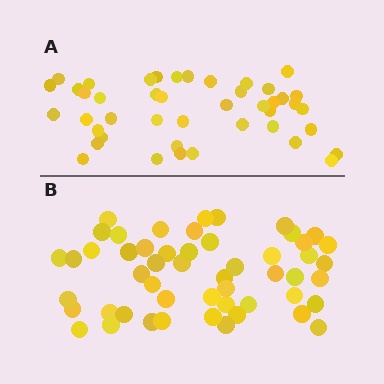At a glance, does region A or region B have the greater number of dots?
Region B (the bottom region) has more dots.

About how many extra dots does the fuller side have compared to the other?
Region B has roughly 8 or so more dots than region A.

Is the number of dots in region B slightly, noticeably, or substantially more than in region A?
Region B has only slightly more — the two regions are fairly close. The ratio is roughly 1.2 to 1.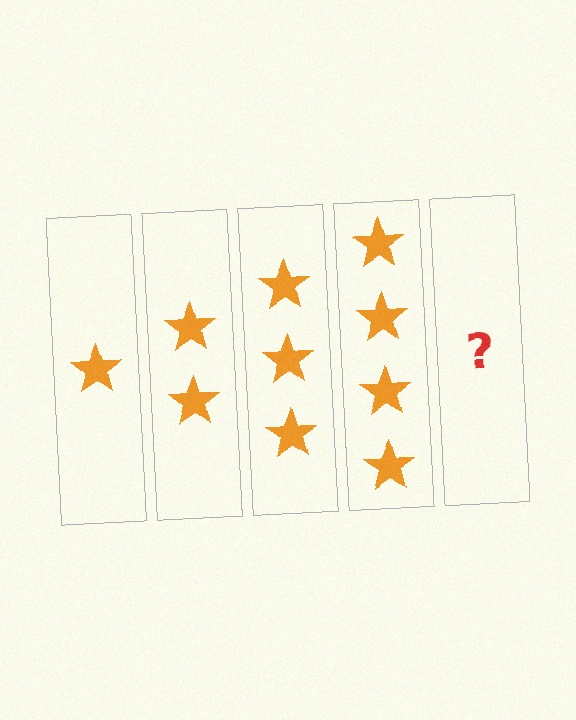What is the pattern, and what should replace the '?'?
The pattern is that each step adds one more star. The '?' should be 5 stars.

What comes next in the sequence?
The next element should be 5 stars.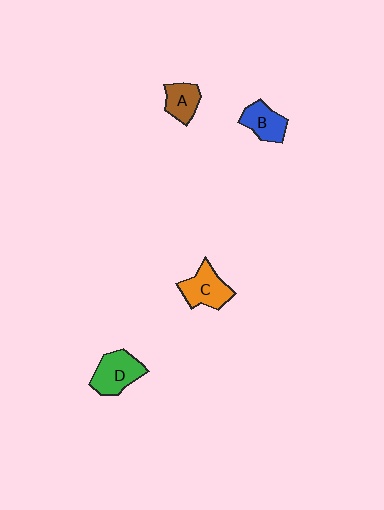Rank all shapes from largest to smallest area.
From largest to smallest: D (green), C (orange), B (blue), A (brown).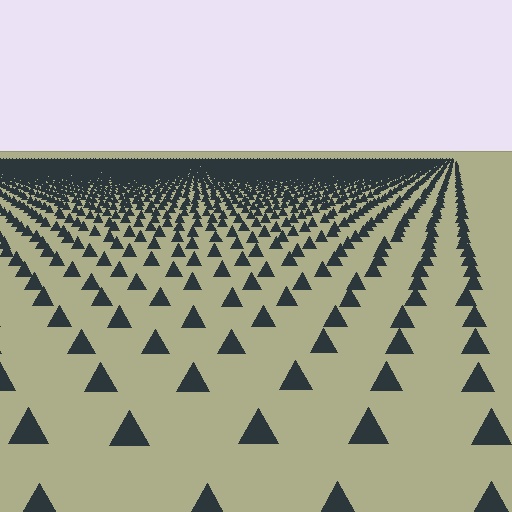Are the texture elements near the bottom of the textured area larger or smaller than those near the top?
Larger. Near the bottom, elements are closer to the viewer and appear at a bigger on-screen size.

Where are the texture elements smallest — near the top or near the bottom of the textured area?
Near the top.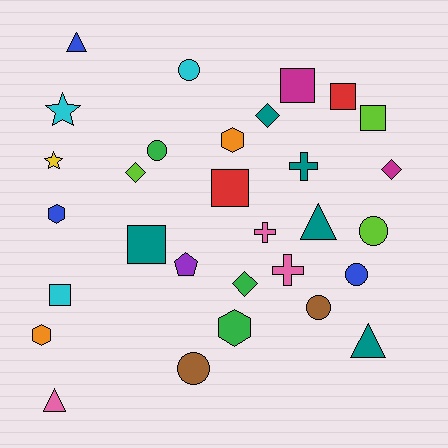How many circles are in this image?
There are 6 circles.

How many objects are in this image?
There are 30 objects.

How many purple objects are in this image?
There is 1 purple object.